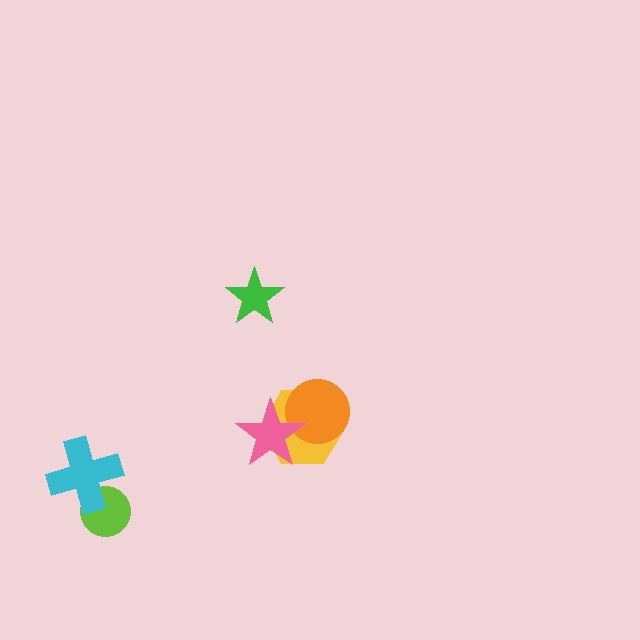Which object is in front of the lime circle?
The cyan cross is in front of the lime circle.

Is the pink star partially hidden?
No, no other shape covers it.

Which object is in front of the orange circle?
The pink star is in front of the orange circle.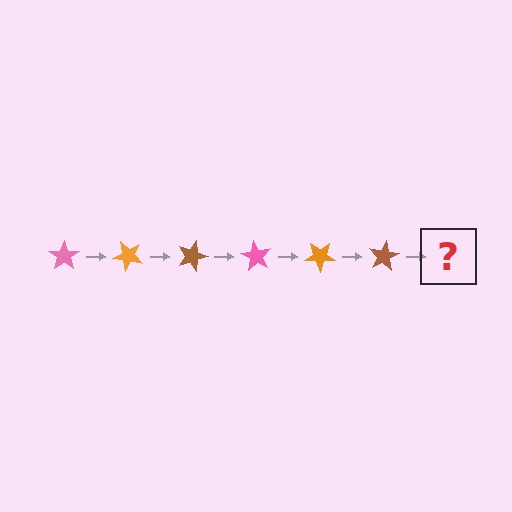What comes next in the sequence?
The next element should be a pink star, rotated 270 degrees from the start.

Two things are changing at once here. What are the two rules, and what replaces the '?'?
The two rules are that it rotates 45 degrees each step and the color cycles through pink, orange, and brown. The '?' should be a pink star, rotated 270 degrees from the start.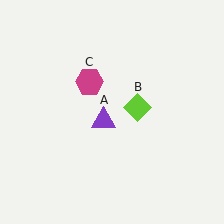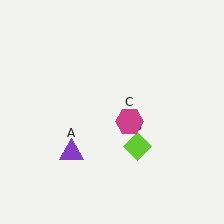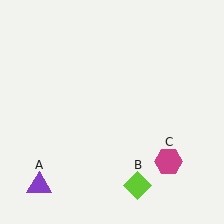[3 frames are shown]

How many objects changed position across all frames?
3 objects changed position: purple triangle (object A), lime diamond (object B), magenta hexagon (object C).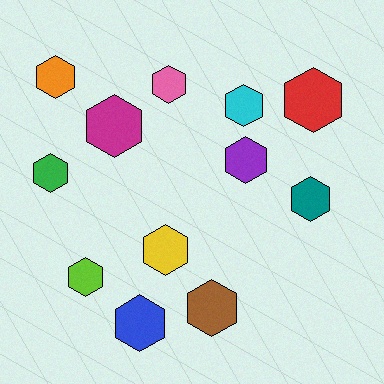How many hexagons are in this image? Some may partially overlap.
There are 12 hexagons.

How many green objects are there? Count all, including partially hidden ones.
There is 1 green object.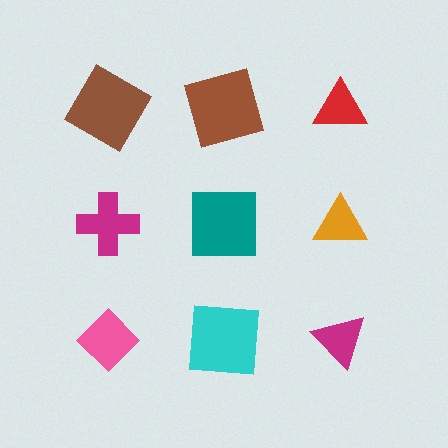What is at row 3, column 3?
A magenta triangle.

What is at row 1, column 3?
A red triangle.